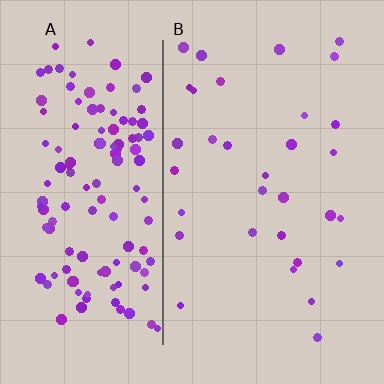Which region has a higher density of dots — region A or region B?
A (the left).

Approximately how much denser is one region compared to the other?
Approximately 4.3× — region A over region B.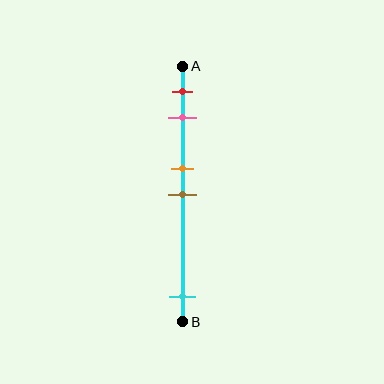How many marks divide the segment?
There are 5 marks dividing the segment.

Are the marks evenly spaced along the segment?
No, the marks are not evenly spaced.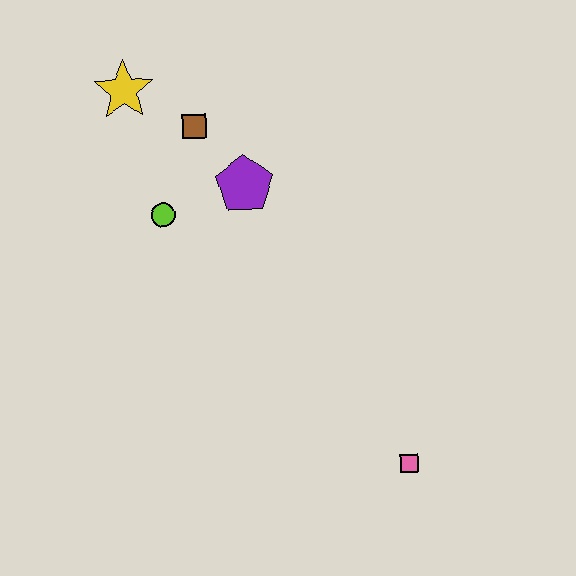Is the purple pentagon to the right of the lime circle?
Yes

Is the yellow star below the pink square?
No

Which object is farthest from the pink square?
The yellow star is farthest from the pink square.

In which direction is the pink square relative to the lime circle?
The pink square is below the lime circle.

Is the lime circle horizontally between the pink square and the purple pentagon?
No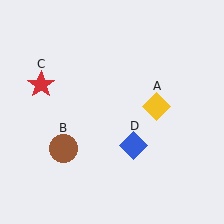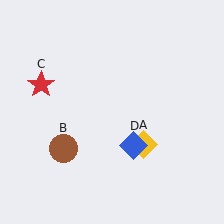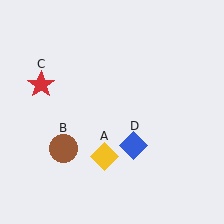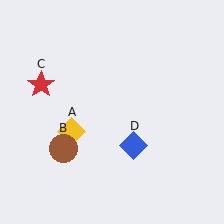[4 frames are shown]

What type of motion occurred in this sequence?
The yellow diamond (object A) rotated clockwise around the center of the scene.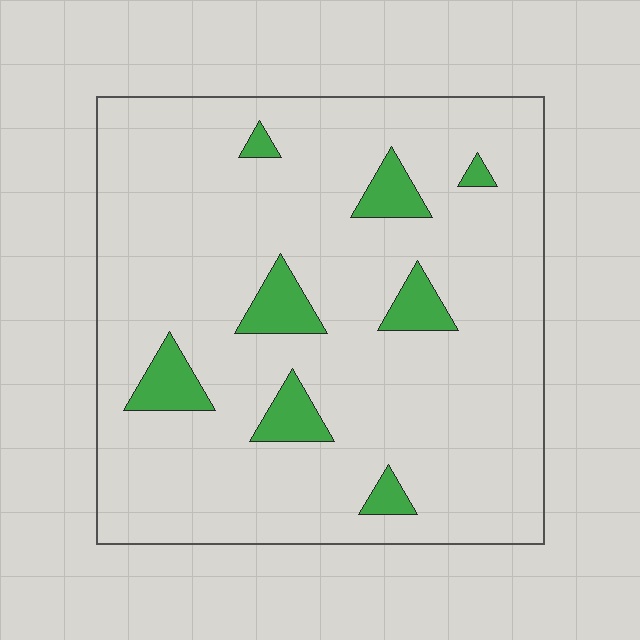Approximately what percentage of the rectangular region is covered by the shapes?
Approximately 10%.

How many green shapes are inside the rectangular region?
8.